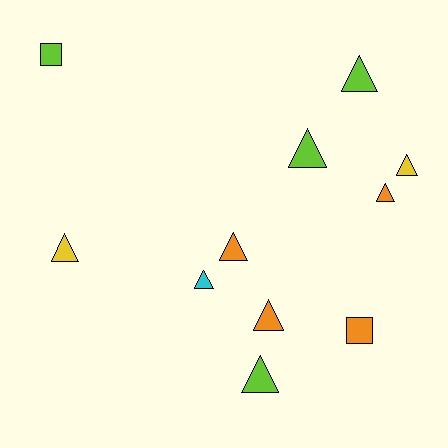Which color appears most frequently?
Orange, with 4 objects.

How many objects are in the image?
There are 11 objects.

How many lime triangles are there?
There are 3 lime triangles.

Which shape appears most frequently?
Triangle, with 9 objects.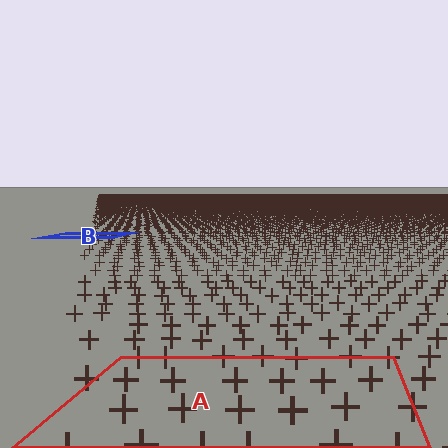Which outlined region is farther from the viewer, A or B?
Region B is farther from the viewer — the texture elements inside it appear smaller and more densely packed.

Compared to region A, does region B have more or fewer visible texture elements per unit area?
Region B has more texture elements per unit area — they are packed more densely because it is farther away.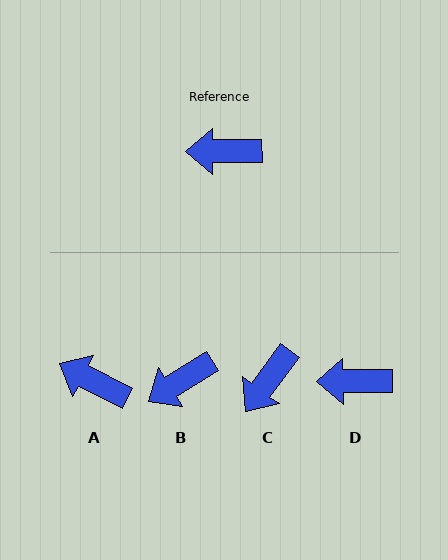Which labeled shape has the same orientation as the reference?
D.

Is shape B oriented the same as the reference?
No, it is off by about 31 degrees.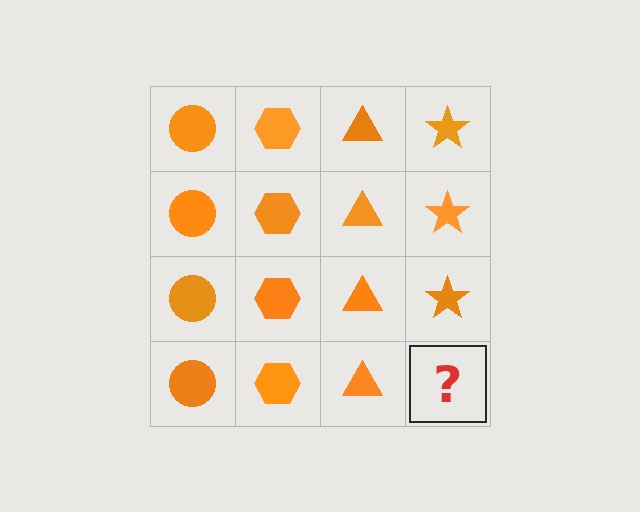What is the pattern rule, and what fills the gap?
The rule is that each column has a consistent shape. The gap should be filled with an orange star.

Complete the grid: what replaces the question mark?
The question mark should be replaced with an orange star.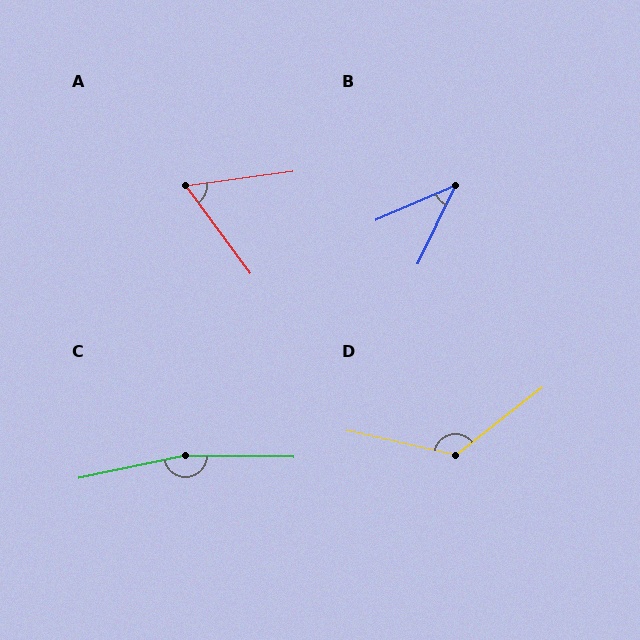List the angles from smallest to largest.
B (41°), A (61°), D (129°), C (167°).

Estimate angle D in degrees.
Approximately 129 degrees.